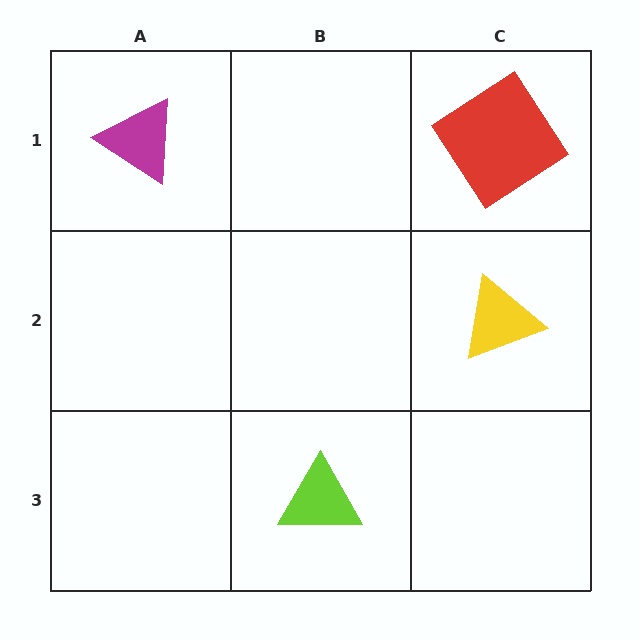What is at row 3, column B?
A lime triangle.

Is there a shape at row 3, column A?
No, that cell is empty.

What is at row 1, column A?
A magenta triangle.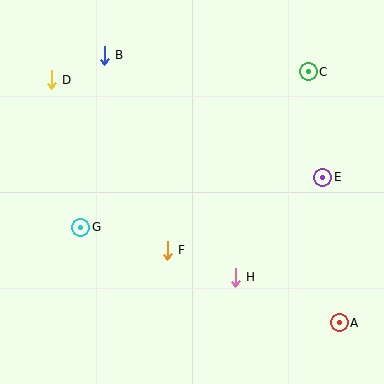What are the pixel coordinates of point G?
Point G is at (81, 227).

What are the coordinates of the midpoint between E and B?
The midpoint between E and B is at (214, 116).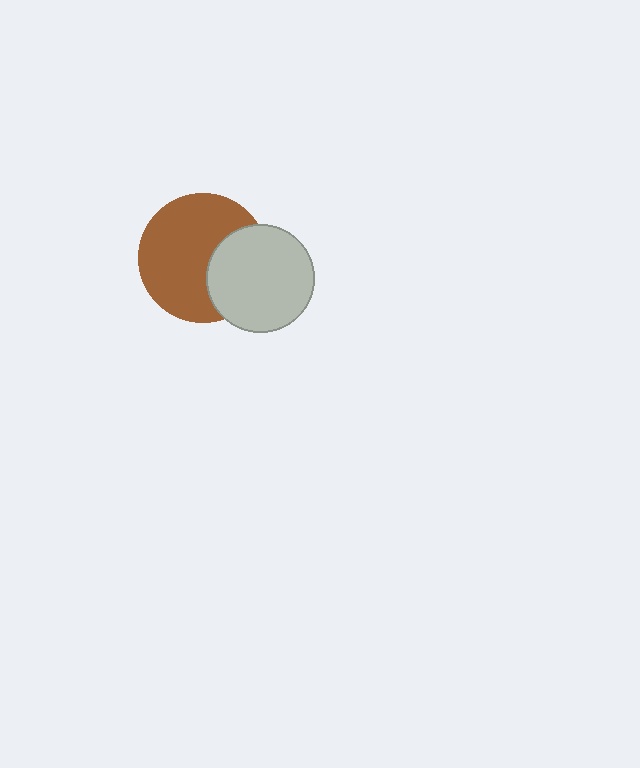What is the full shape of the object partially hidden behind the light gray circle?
The partially hidden object is a brown circle.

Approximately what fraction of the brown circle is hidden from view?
Roughly 32% of the brown circle is hidden behind the light gray circle.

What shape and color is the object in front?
The object in front is a light gray circle.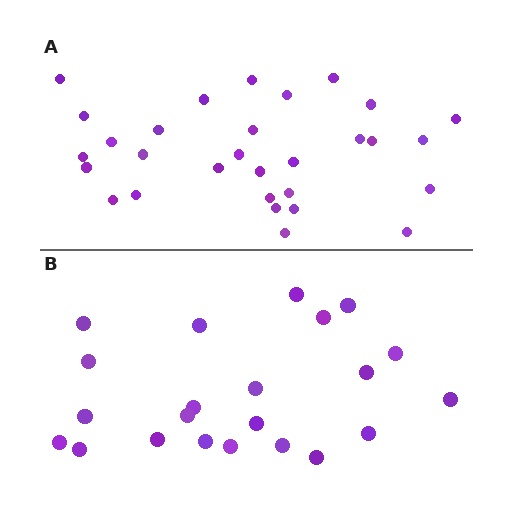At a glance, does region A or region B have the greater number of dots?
Region A (the top region) has more dots.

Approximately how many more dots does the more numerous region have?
Region A has roughly 8 or so more dots than region B.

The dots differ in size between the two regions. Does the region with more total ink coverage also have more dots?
No. Region B has more total ink coverage because its dots are larger, but region A actually contains more individual dots. Total area can be misleading — the number of items is what matters here.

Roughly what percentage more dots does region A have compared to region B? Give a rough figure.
About 35% more.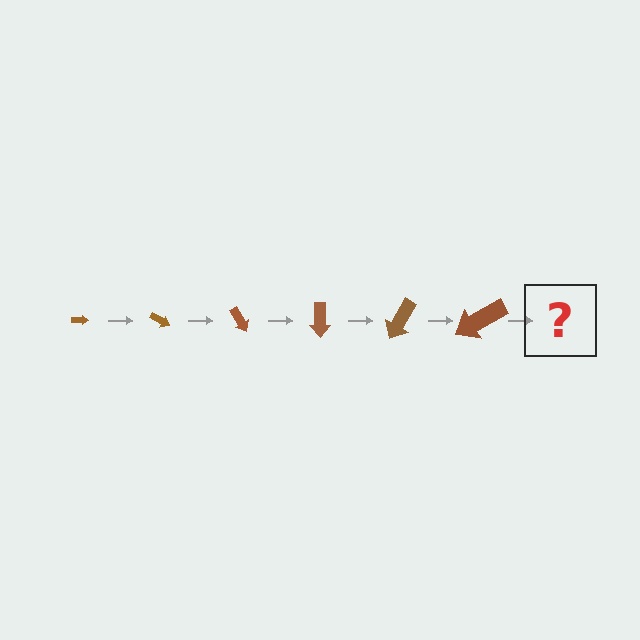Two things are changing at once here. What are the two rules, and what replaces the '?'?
The two rules are that the arrow grows larger each step and it rotates 30 degrees each step. The '?' should be an arrow, larger than the previous one and rotated 180 degrees from the start.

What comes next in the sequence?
The next element should be an arrow, larger than the previous one and rotated 180 degrees from the start.